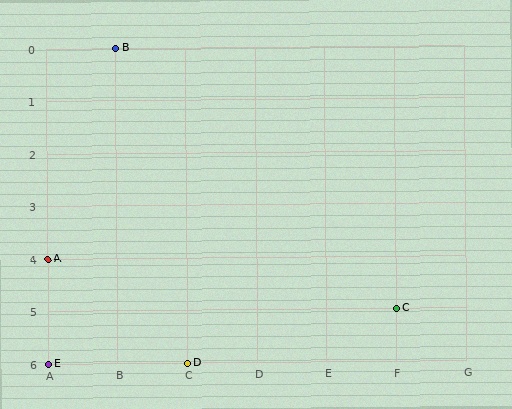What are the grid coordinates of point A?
Point A is at grid coordinates (A, 4).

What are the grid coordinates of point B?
Point B is at grid coordinates (B, 0).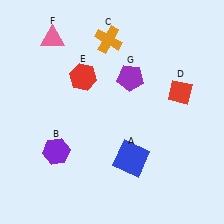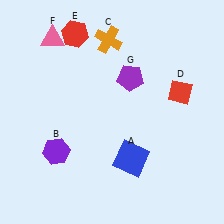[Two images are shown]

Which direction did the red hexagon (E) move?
The red hexagon (E) moved up.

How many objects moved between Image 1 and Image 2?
1 object moved between the two images.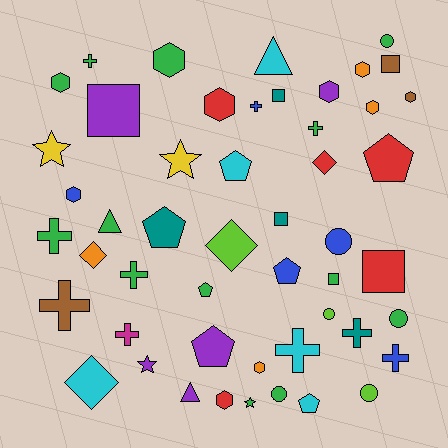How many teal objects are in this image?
There are 4 teal objects.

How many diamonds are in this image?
There are 4 diamonds.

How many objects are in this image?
There are 50 objects.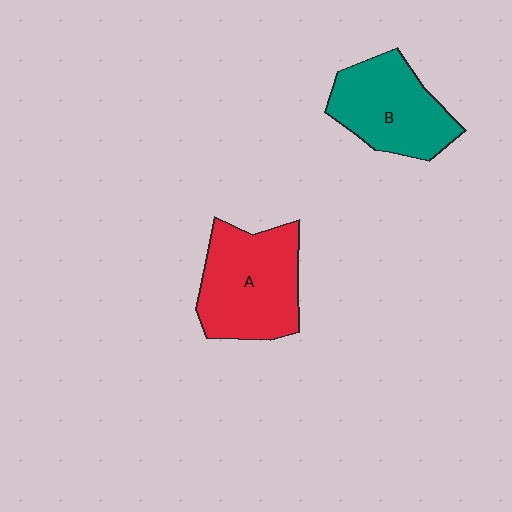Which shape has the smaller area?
Shape B (teal).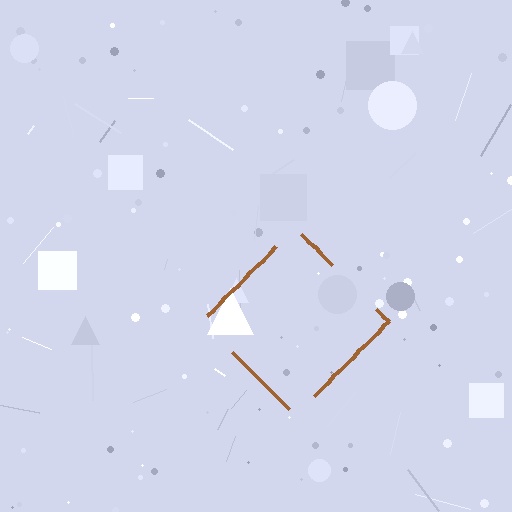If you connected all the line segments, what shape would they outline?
They would outline a diamond.